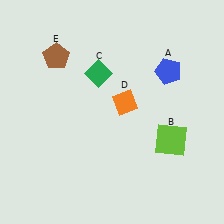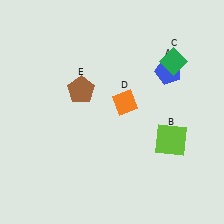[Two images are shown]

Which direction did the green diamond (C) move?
The green diamond (C) moved right.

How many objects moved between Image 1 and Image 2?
2 objects moved between the two images.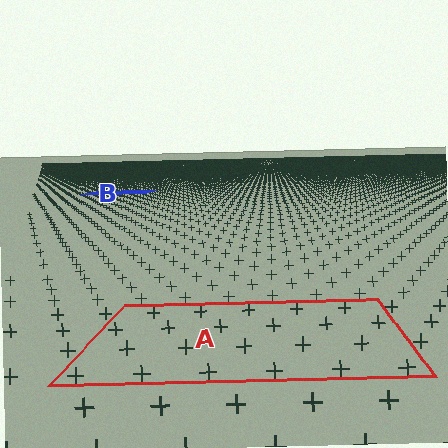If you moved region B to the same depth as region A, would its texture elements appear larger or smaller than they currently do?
They would appear larger. At a closer depth, the same texture elements are projected at a bigger on-screen size.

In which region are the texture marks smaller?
The texture marks are smaller in region B, because it is farther away.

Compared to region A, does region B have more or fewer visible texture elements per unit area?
Region B has more texture elements per unit area — they are packed more densely because it is farther away.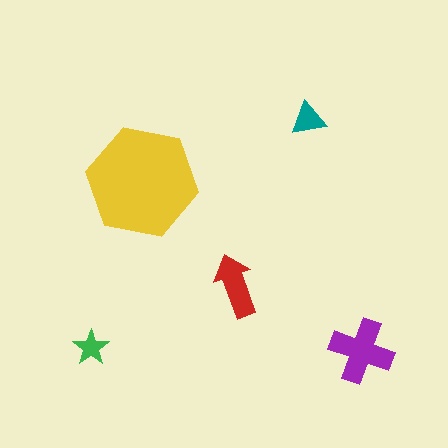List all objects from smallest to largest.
The green star, the teal triangle, the red arrow, the purple cross, the yellow hexagon.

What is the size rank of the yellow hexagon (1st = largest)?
1st.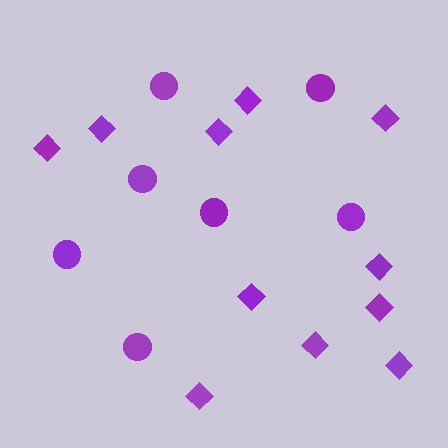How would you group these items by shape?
There are 2 groups: one group of circles (7) and one group of diamonds (11).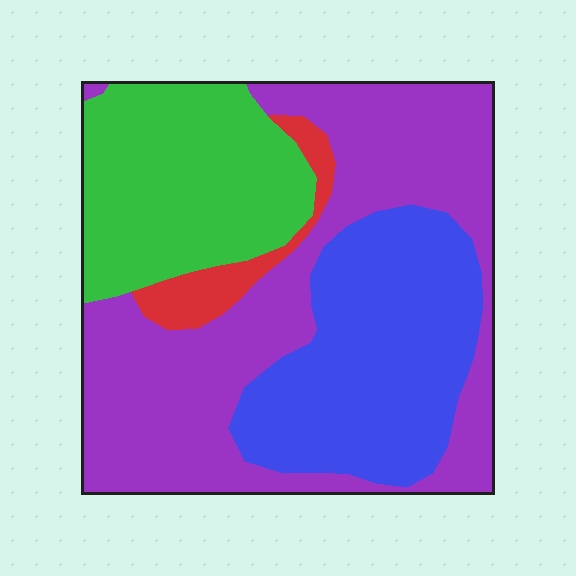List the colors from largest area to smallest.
From largest to smallest: purple, blue, green, red.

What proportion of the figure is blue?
Blue takes up between a quarter and a half of the figure.